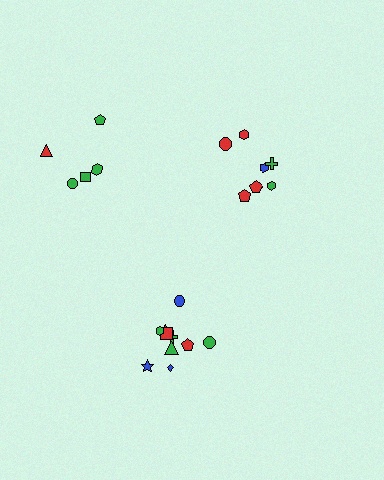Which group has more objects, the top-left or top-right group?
The top-right group.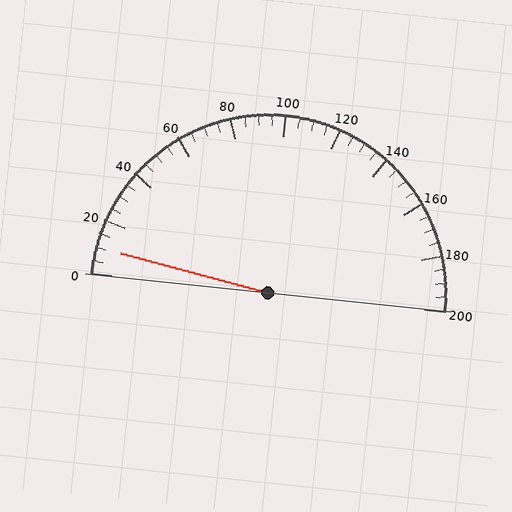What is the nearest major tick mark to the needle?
The nearest major tick mark is 0.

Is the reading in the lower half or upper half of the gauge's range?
The reading is in the lower half of the range (0 to 200).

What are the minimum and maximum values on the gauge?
The gauge ranges from 0 to 200.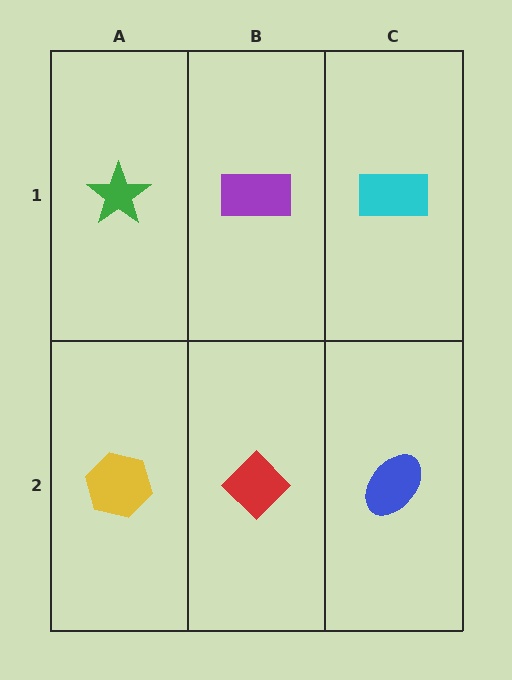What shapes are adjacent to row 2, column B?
A purple rectangle (row 1, column B), a yellow hexagon (row 2, column A), a blue ellipse (row 2, column C).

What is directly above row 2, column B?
A purple rectangle.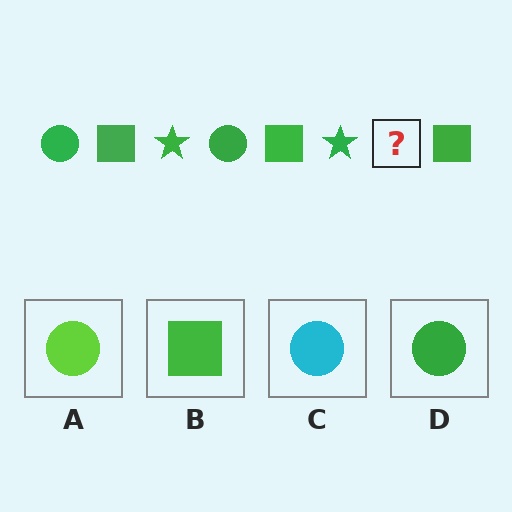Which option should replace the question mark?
Option D.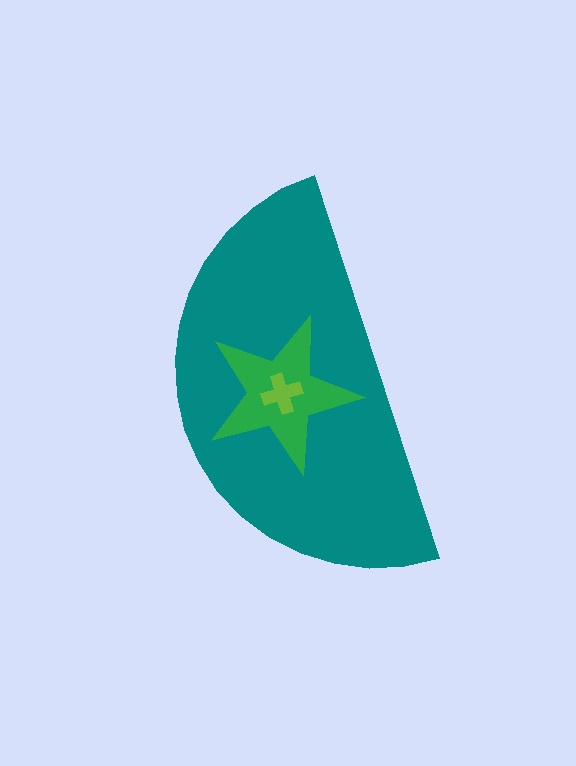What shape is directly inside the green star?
The lime cross.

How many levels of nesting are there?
3.